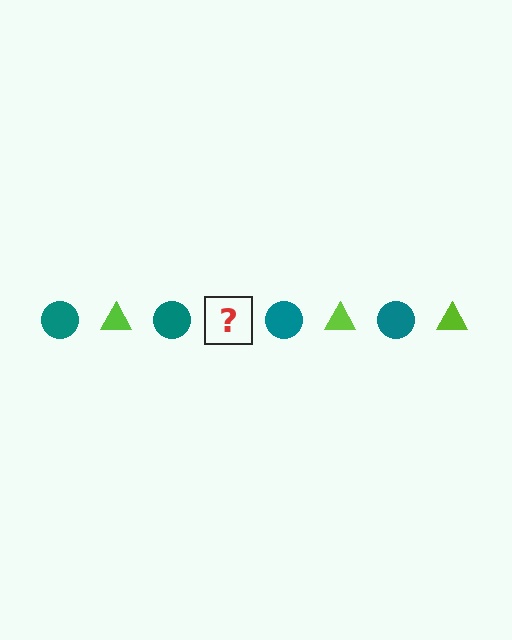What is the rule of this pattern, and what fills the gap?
The rule is that the pattern alternates between teal circle and lime triangle. The gap should be filled with a lime triangle.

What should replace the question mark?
The question mark should be replaced with a lime triangle.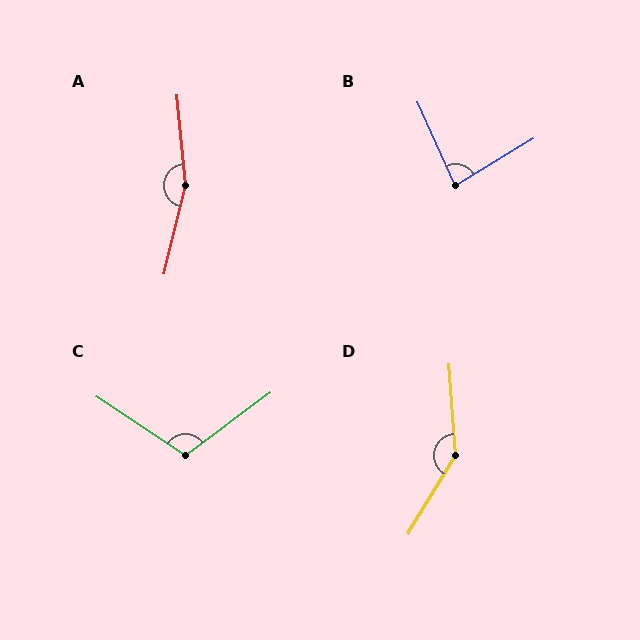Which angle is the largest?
A, at approximately 161 degrees.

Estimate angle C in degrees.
Approximately 110 degrees.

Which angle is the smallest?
B, at approximately 83 degrees.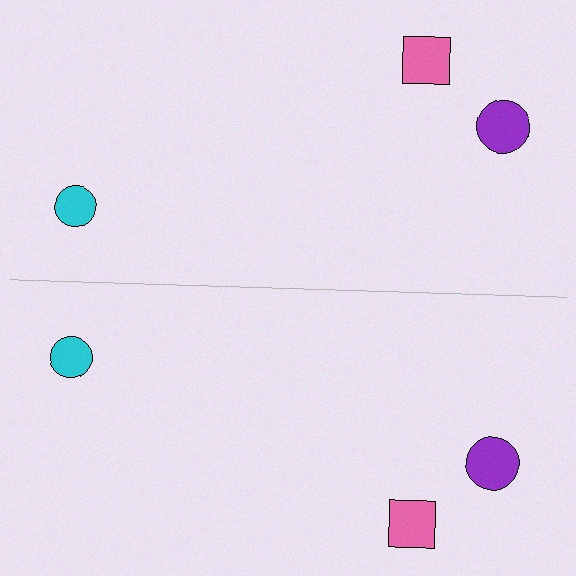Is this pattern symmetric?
Yes, this pattern has bilateral (reflection) symmetry.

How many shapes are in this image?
There are 6 shapes in this image.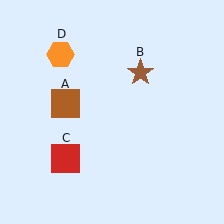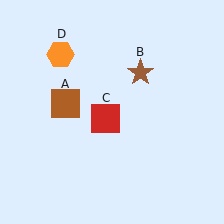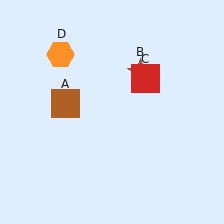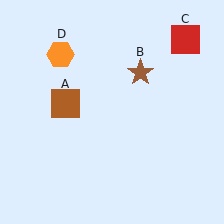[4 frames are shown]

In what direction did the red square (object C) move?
The red square (object C) moved up and to the right.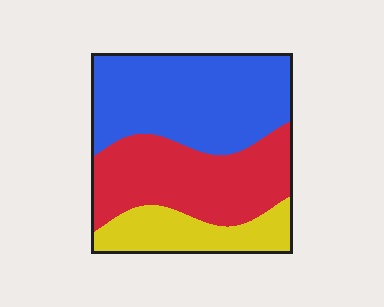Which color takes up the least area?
Yellow, at roughly 20%.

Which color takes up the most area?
Blue, at roughly 45%.